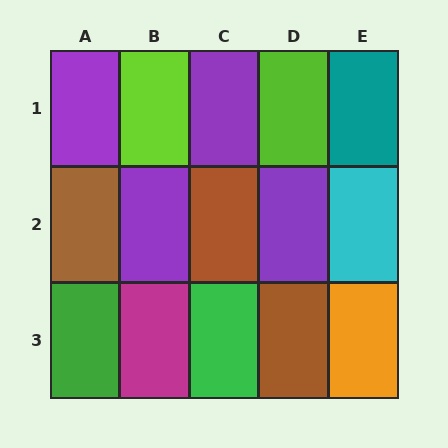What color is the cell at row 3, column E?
Orange.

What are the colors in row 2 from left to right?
Brown, purple, brown, purple, cyan.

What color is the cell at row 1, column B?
Lime.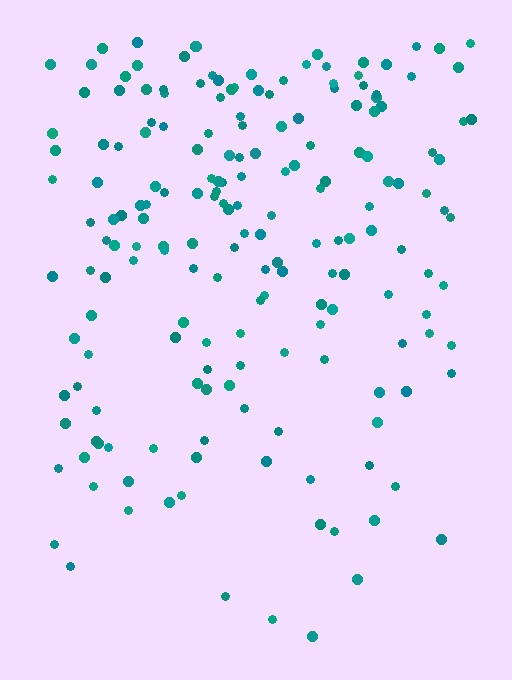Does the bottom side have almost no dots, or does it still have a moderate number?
Still a moderate number, just noticeably fewer than the top.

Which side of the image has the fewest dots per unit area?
The bottom.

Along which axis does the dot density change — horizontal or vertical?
Vertical.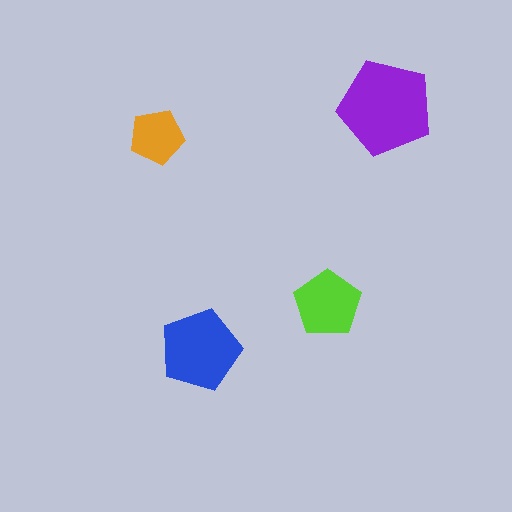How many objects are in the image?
There are 4 objects in the image.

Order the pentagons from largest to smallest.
the purple one, the blue one, the lime one, the orange one.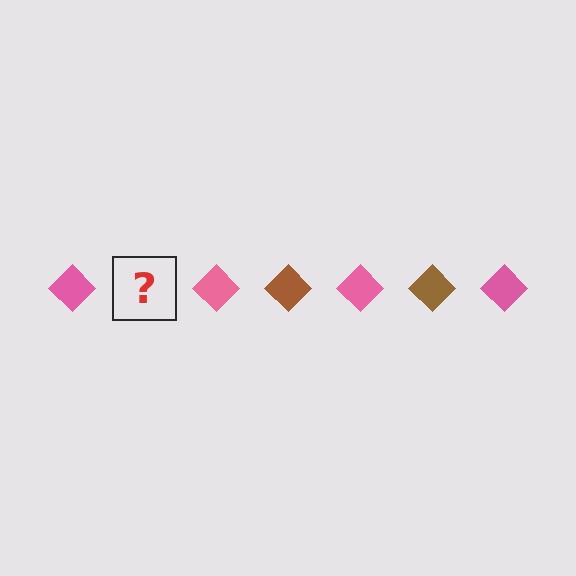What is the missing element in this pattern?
The missing element is a brown diamond.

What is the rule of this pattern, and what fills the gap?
The rule is that the pattern cycles through pink, brown diamonds. The gap should be filled with a brown diamond.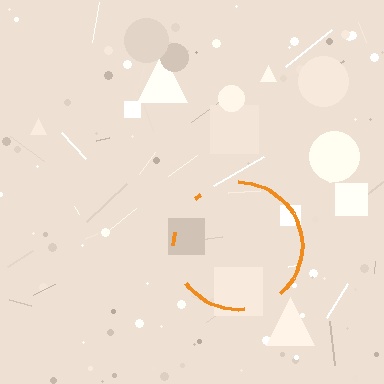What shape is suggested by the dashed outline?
The dashed outline suggests a circle.